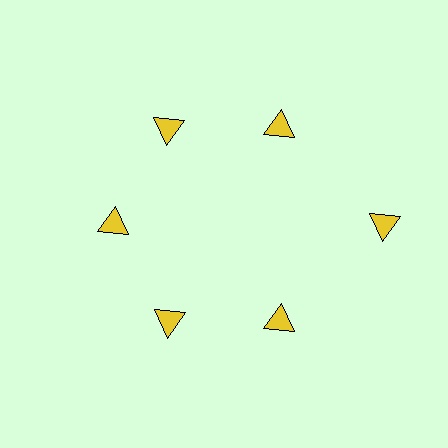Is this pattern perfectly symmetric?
No. The 6 yellow triangles are arranged in a ring, but one element near the 3 o'clock position is pushed outward from the center, breaking the 6-fold rotational symmetry.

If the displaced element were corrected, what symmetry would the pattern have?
It would have 6-fold rotational symmetry — the pattern would map onto itself every 60 degrees.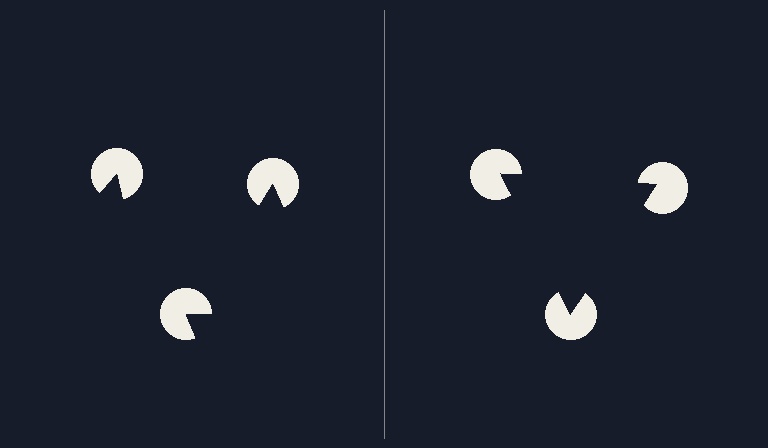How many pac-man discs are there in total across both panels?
6 — 3 on each side.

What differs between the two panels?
The pac-man discs are positioned identically on both sides; only the wedge orientations differ. On the right they align to a triangle; on the left they are misaligned.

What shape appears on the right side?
An illusory triangle.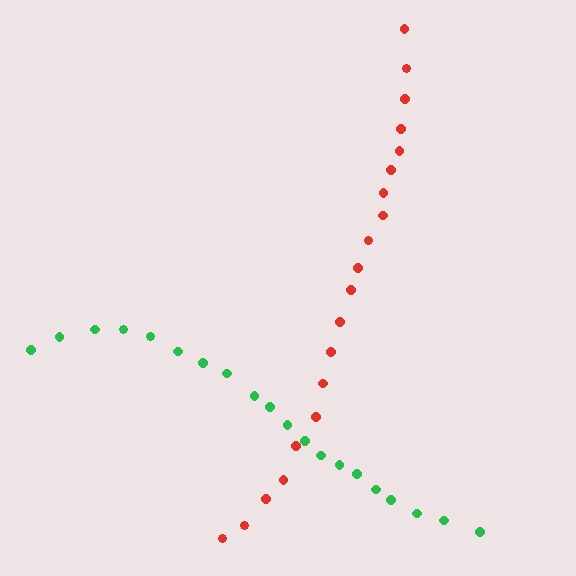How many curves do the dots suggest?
There are 2 distinct paths.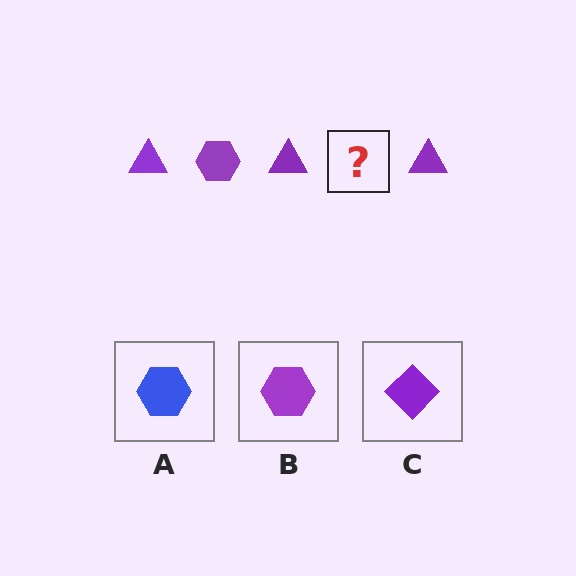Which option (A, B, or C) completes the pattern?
B.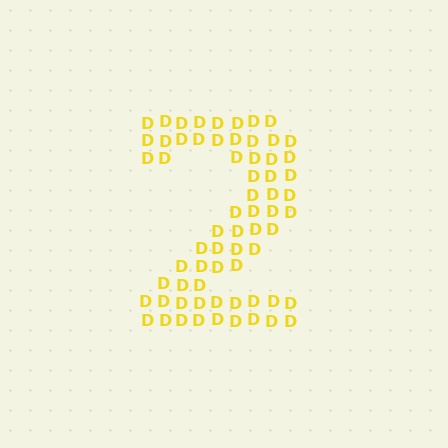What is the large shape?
The large shape is the digit 2.